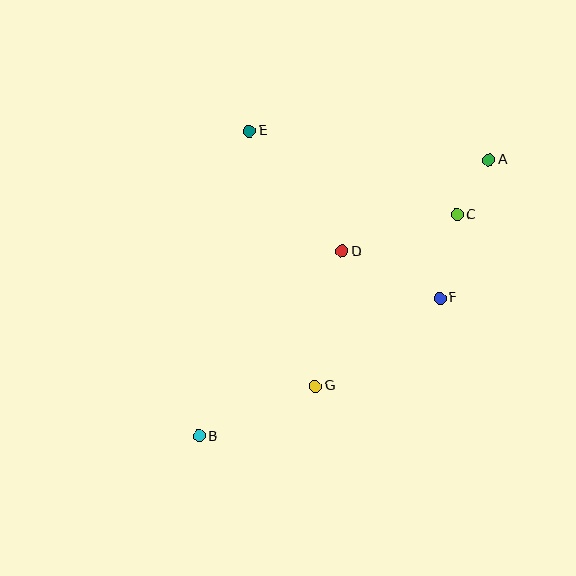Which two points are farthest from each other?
Points A and B are farthest from each other.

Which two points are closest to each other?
Points A and C are closest to each other.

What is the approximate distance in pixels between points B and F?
The distance between B and F is approximately 278 pixels.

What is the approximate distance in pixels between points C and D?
The distance between C and D is approximately 120 pixels.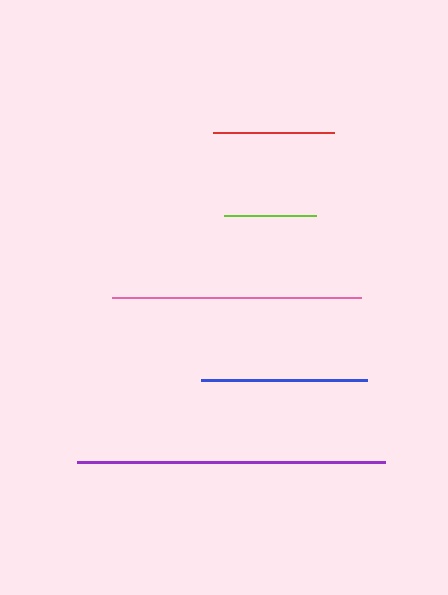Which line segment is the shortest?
The lime line is the shortest at approximately 92 pixels.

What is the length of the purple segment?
The purple segment is approximately 308 pixels long.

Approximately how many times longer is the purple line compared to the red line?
The purple line is approximately 2.6 times the length of the red line.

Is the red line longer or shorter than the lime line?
The red line is longer than the lime line.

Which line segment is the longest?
The purple line is the longest at approximately 308 pixels.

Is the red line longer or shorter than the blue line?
The blue line is longer than the red line.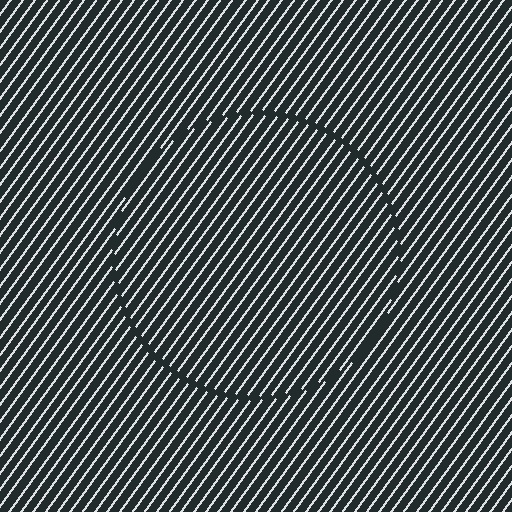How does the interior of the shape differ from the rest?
The interior of the shape contains the same grating, shifted by half a period — the contour is defined by the phase discontinuity where line-ends from the inner and outer gratings abut.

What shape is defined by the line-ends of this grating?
An illusory circle. The interior of the shape contains the same grating, shifted by half a period — the contour is defined by the phase discontinuity where line-ends from the inner and outer gratings abut.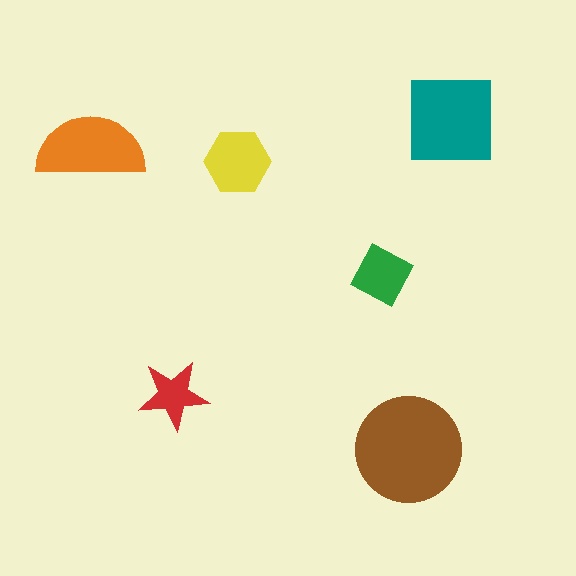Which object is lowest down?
The brown circle is bottommost.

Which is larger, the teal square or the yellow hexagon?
The teal square.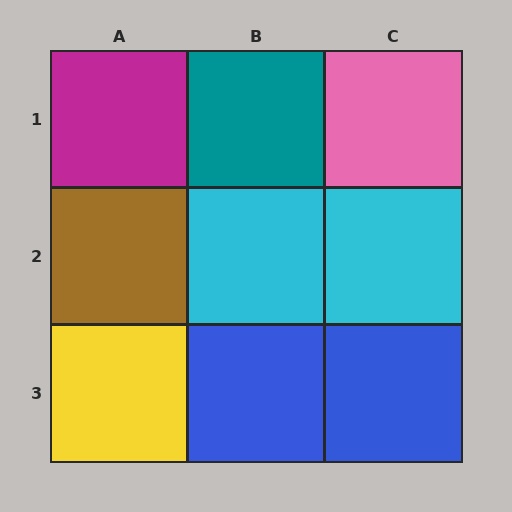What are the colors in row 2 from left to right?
Brown, cyan, cyan.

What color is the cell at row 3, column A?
Yellow.